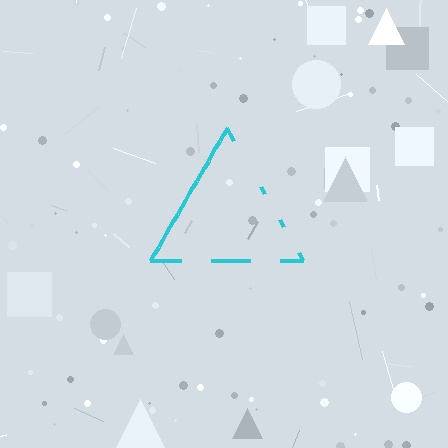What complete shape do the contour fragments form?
The contour fragments form a triangle.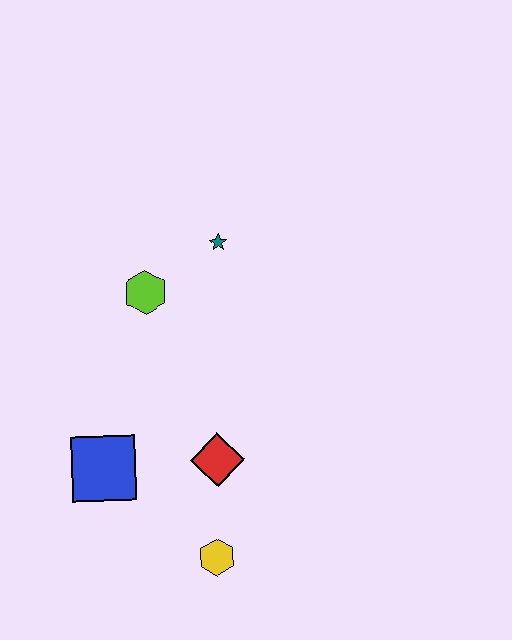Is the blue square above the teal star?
No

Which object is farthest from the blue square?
The teal star is farthest from the blue square.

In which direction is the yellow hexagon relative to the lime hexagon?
The yellow hexagon is below the lime hexagon.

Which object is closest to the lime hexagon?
The teal star is closest to the lime hexagon.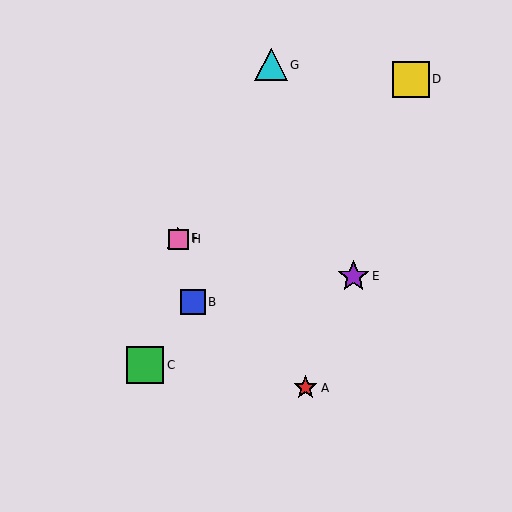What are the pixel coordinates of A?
Object A is at (306, 388).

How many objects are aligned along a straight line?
3 objects (A, F, H) are aligned along a straight line.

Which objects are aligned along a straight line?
Objects A, F, H are aligned along a straight line.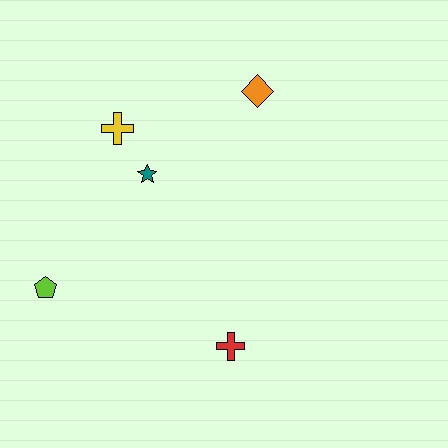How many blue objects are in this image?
There are no blue objects.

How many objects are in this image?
There are 5 objects.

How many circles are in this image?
There are no circles.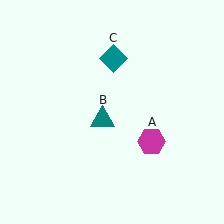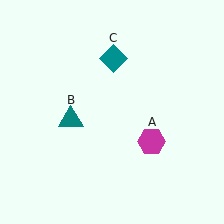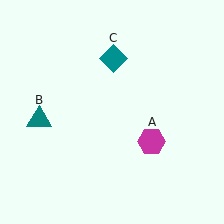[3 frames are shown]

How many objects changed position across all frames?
1 object changed position: teal triangle (object B).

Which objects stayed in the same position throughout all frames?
Magenta hexagon (object A) and teal diamond (object C) remained stationary.